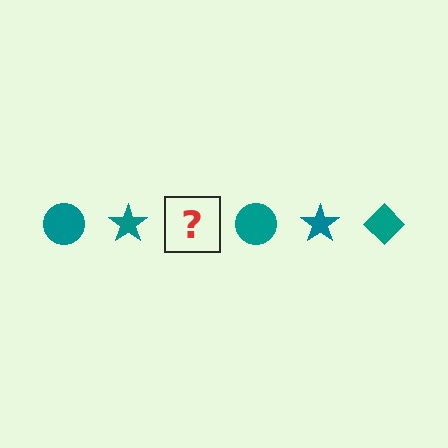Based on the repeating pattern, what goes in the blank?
The blank should be a teal diamond.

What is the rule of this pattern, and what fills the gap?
The rule is that the pattern cycles through circle, star, diamond shapes in teal. The gap should be filled with a teal diamond.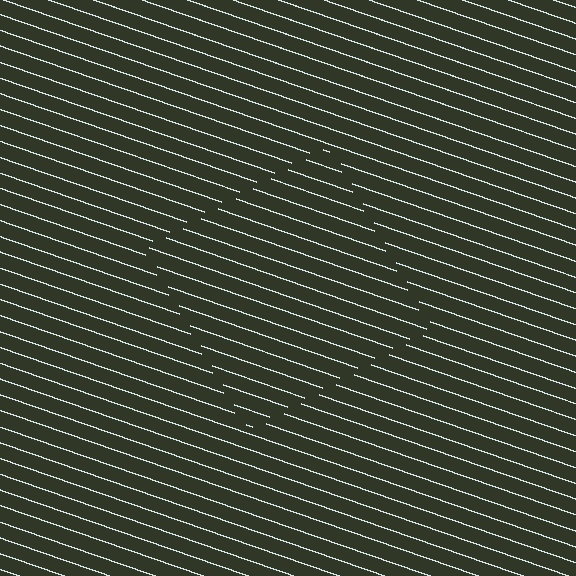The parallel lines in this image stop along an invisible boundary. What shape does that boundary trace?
An illusory square. The interior of the shape contains the same grating, shifted by half a period — the contour is defined by the phase discontinuity where line-ends from the inner and outer gratings abut.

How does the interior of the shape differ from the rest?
The interior of the shape contains the same grating, shifted by half a period — the contour is defined by the phase discontinuity where line-ends from the inner and outer gratings abut.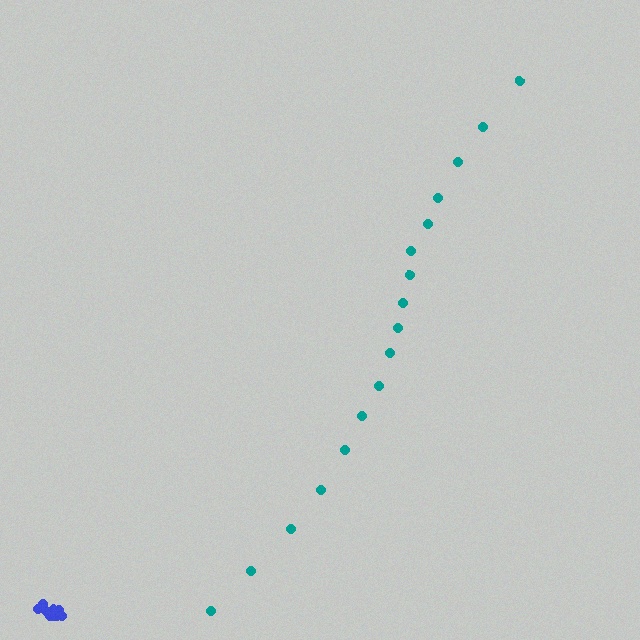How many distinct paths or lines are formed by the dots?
There are 2 distinct paths.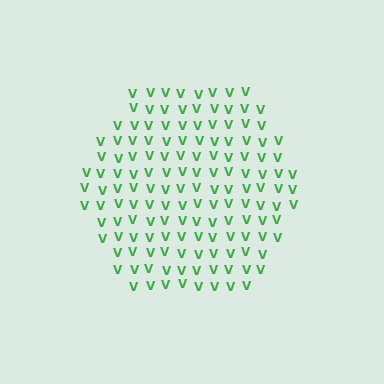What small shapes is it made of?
It is made of small letter V's.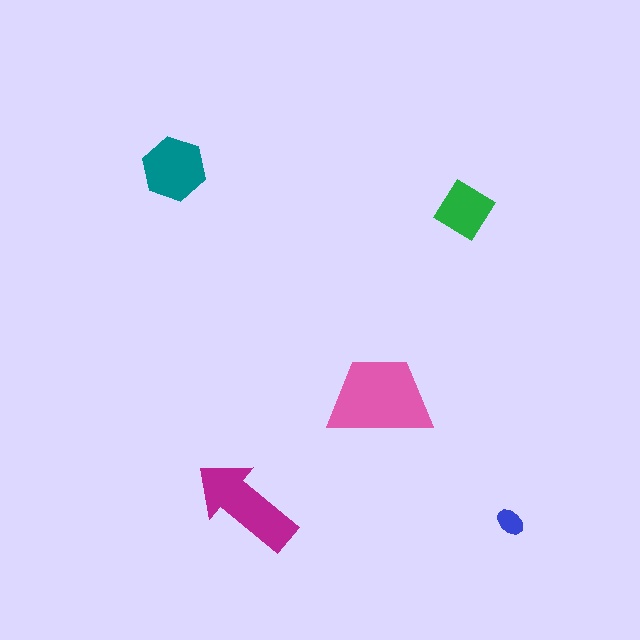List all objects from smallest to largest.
The blue ellipse, the green diamond, the teal hexagon, the magenta arrow, the pink trapezoid.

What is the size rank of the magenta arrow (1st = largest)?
2nd.